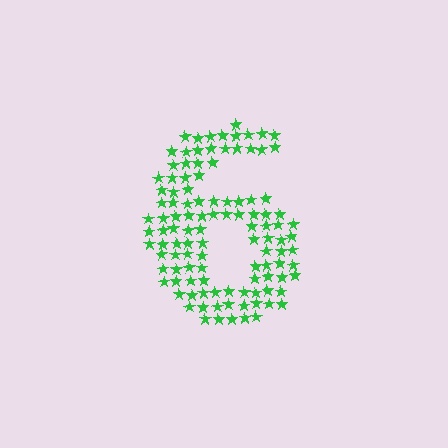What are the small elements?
The small elements are stars.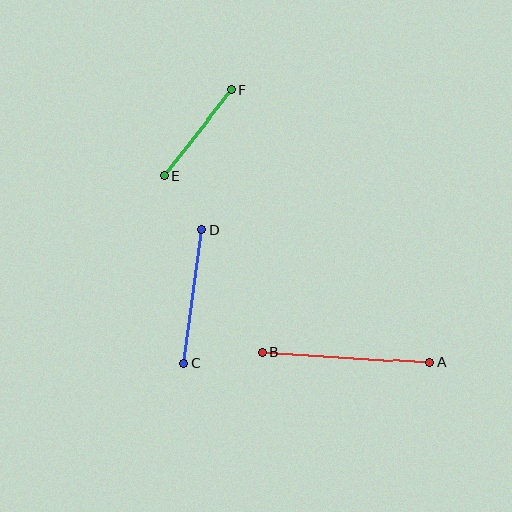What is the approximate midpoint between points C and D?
The midpoint is at approximately (193, 297) pixels.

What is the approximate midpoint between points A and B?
The midpoint is at approximately (346, 357) pixels.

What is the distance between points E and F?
The distance is approximately 110 pixels.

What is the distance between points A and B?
The distance is approximately 168 pixels.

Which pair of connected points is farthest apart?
Points A and B are farthest apart.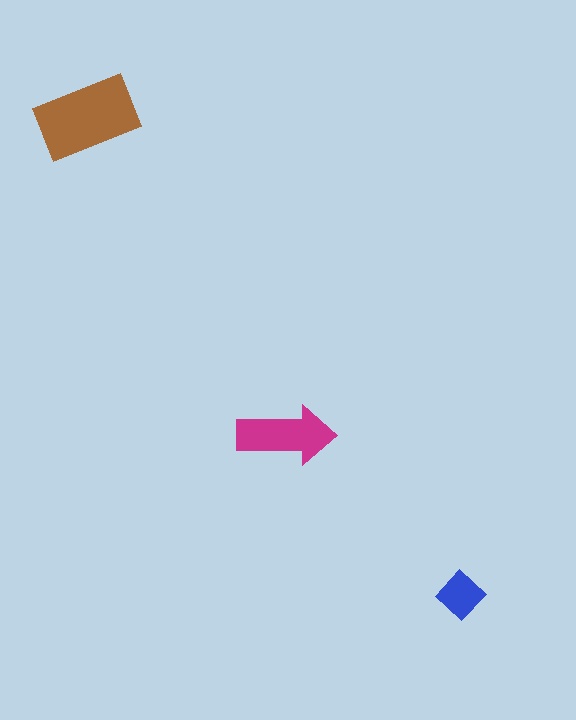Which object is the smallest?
The blue diamond.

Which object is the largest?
The brown rectangle.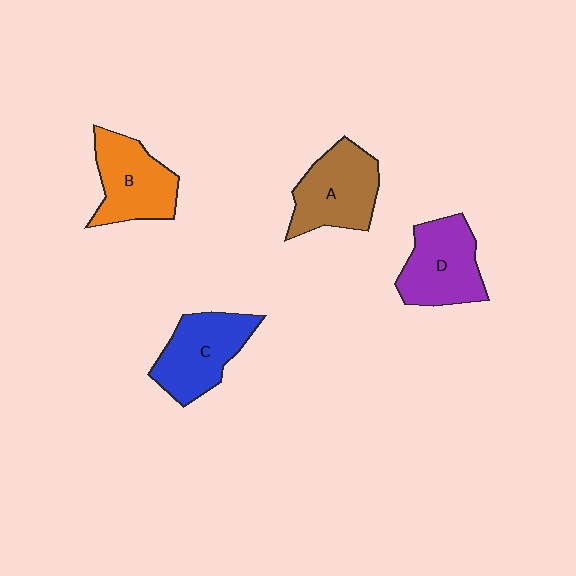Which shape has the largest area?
Shape A (brown).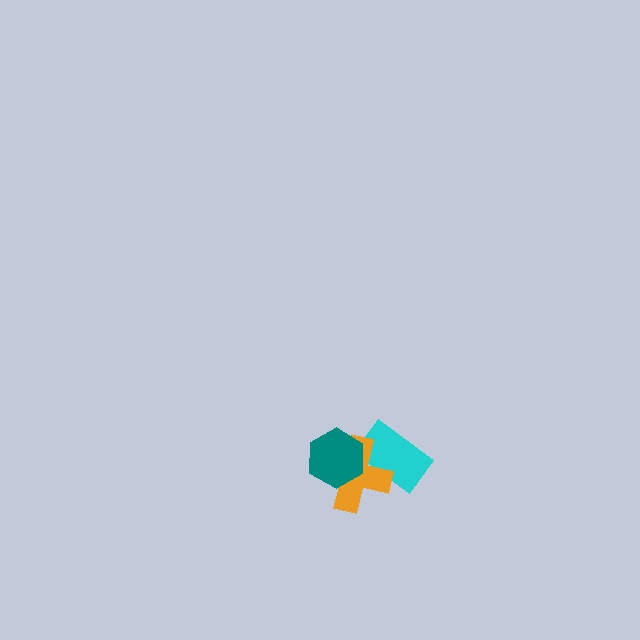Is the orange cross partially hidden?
Yes, it is partially covered by another shape.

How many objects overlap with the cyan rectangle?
2 objects overlap with the cyan rectangle.